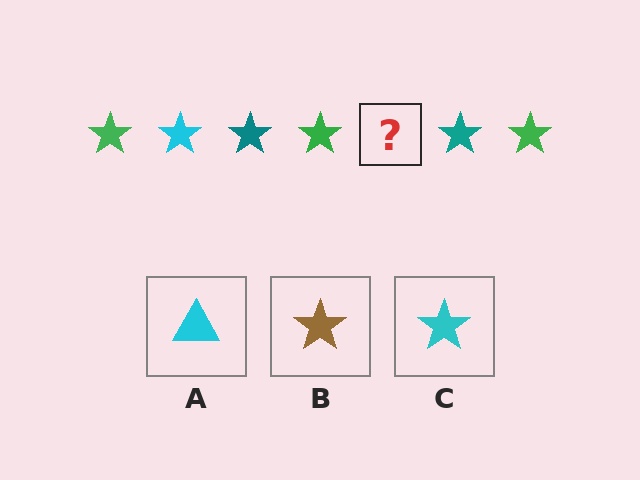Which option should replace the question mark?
Option C.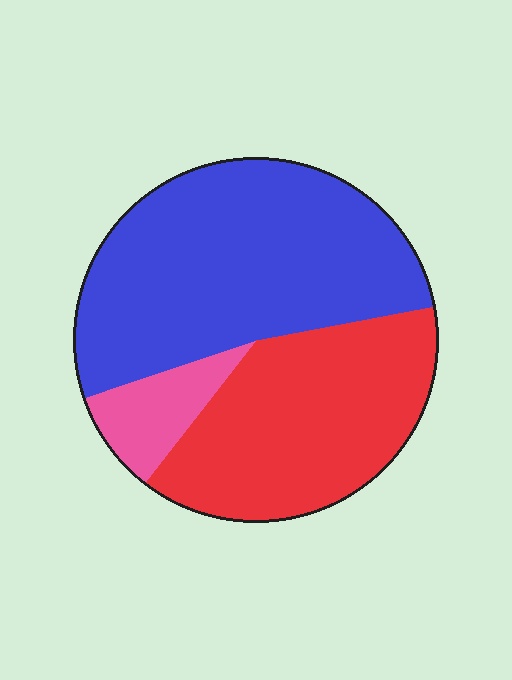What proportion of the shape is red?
Red covers 38% of the shape.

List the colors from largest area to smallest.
From largest to smallest: blue, red, pink.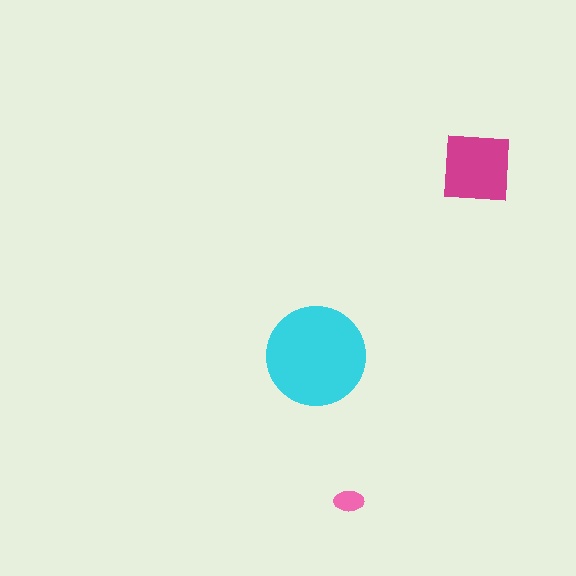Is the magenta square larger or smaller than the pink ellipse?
Larger.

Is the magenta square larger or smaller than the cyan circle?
Smaller.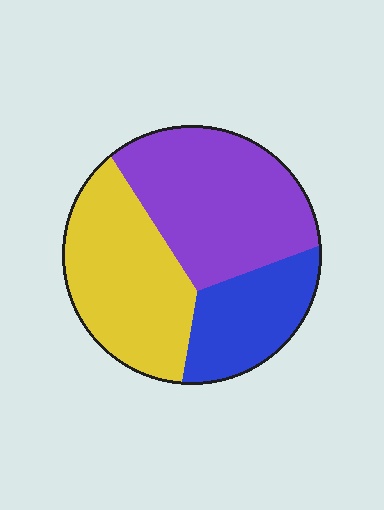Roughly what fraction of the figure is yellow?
Yellow takes up about three eighths (3/8) of the figure.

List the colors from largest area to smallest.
From largest to smallest: purple, yellow, blue.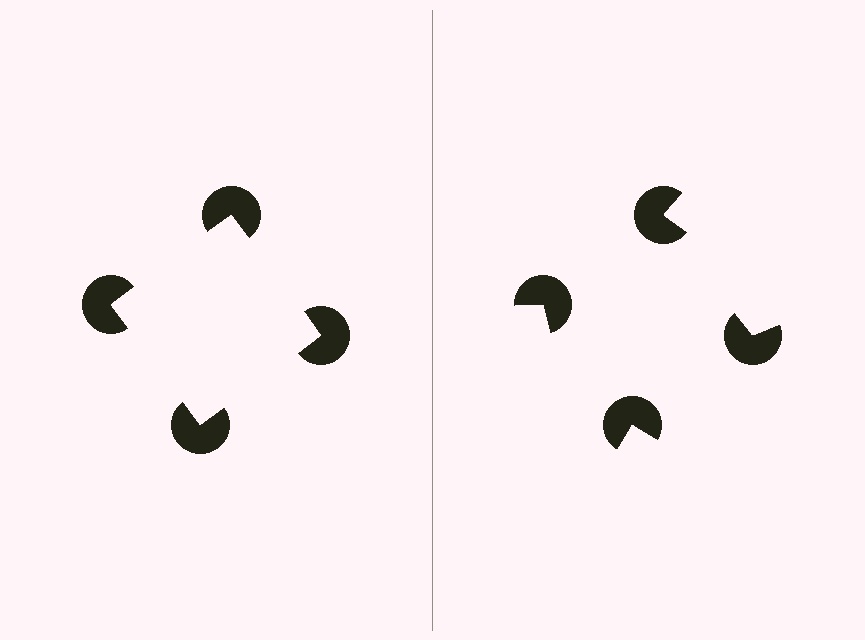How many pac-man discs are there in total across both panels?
8 — 4 on each side.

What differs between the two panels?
The pac-man discs are positioned identically on both sides; only the wedge orientations differ. On the left they align to a square; on the right they are misaligned.